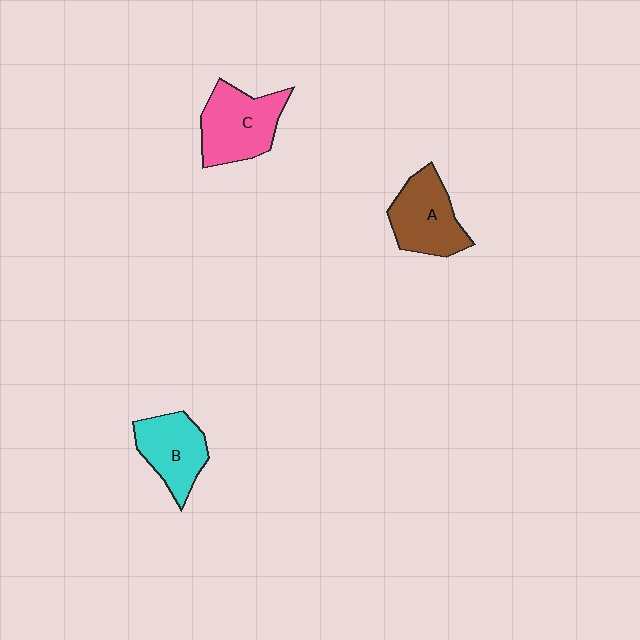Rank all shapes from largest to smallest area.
From largest to smallest: C (pink), A (brown), B (cyan).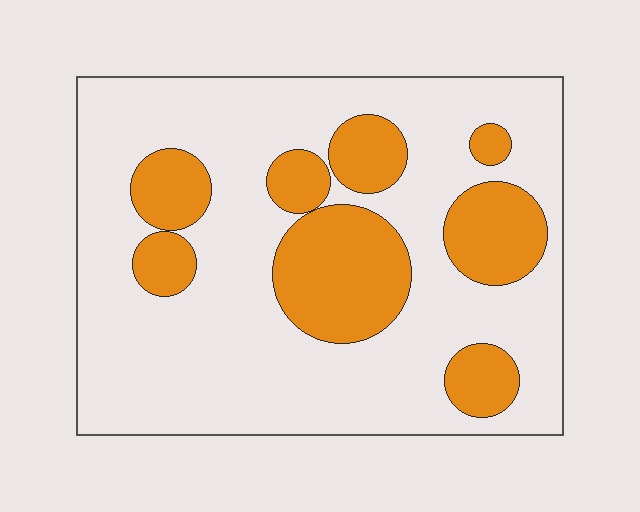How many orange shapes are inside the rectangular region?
8.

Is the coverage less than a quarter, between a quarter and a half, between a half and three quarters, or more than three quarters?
Between a quarter and a half.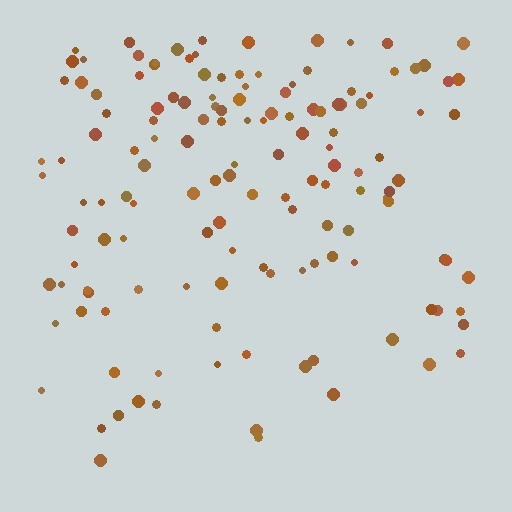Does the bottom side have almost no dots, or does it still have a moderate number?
Still a moderate number, just noticeably fewer than the top.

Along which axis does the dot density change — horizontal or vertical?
Vertical.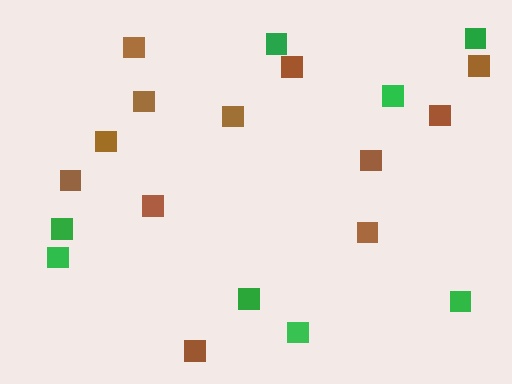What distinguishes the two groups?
There are 2 groups: one group of green squares (8) and one group of brown squares (12).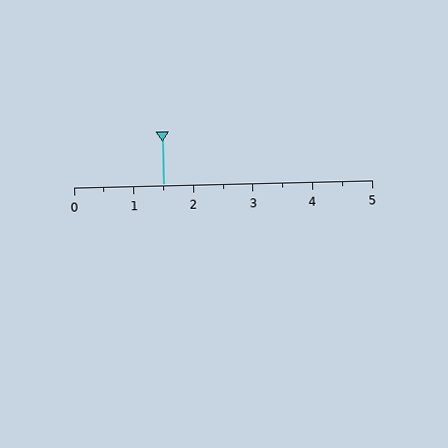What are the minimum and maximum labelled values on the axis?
The axis runs from 0 to 5.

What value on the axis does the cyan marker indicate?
The marker indicates approximately 1.5.